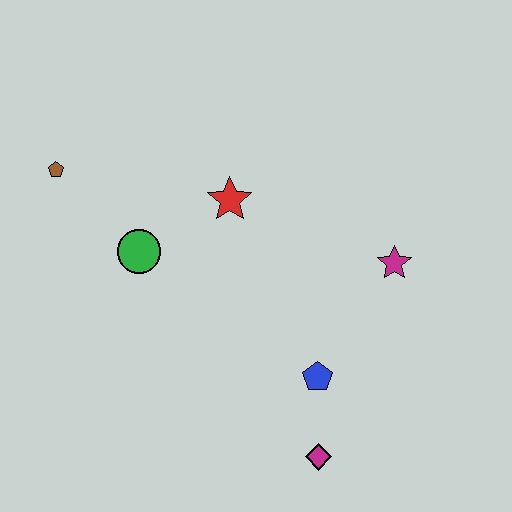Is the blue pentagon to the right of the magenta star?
No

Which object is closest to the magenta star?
The blue pentagon is closest to the magenta star.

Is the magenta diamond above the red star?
No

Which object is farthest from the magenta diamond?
The brown pentagon is farthest from the magenta diamond.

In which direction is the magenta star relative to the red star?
The magenta star is to the right of the red star.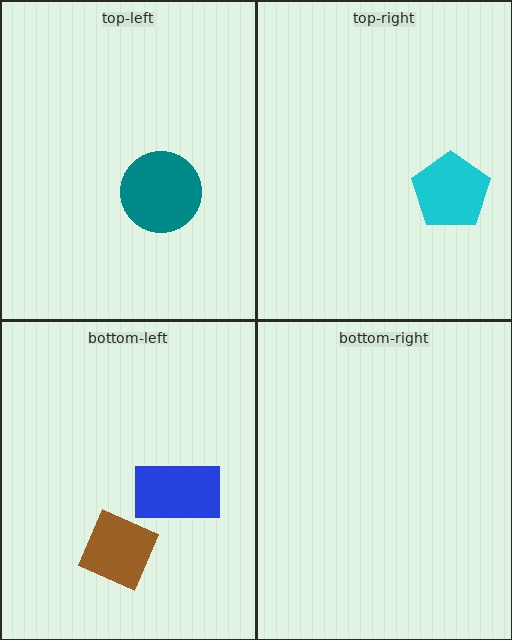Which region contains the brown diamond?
The bottom-left region.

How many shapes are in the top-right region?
1.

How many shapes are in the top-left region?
1.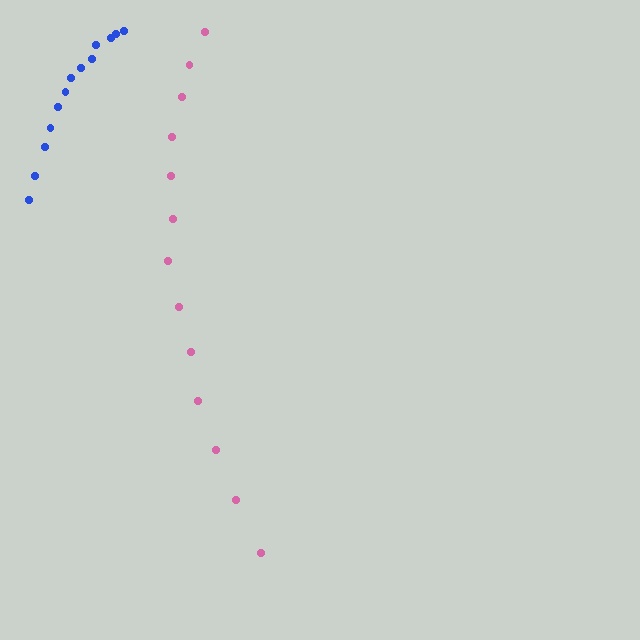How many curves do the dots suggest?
There are 2 distinct paths.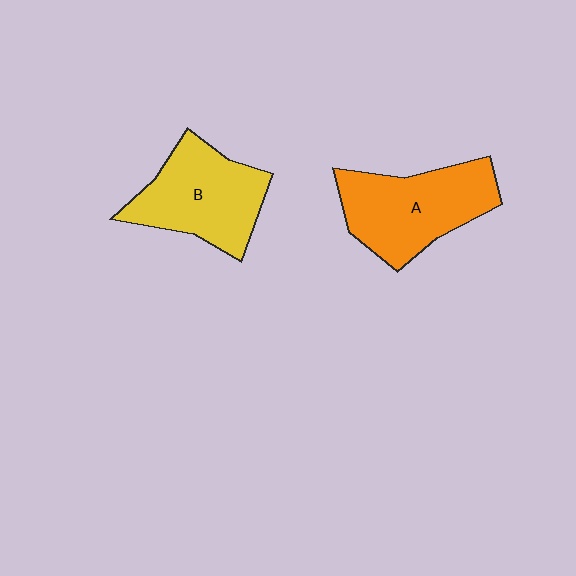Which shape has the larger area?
Shape A (orange).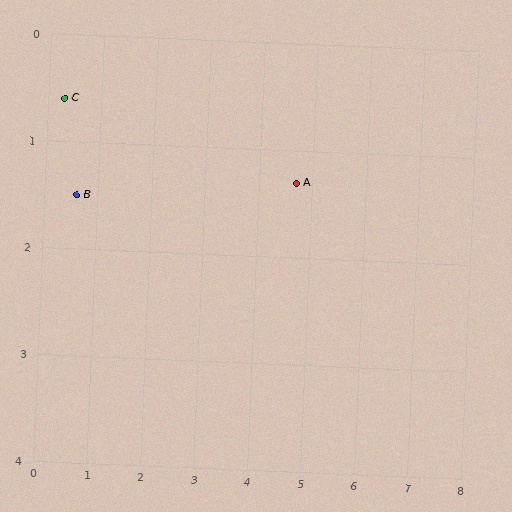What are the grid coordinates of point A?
Point A is at approximately (4.7, 1.3).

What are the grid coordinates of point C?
Point C is at approximately (0.3, 0.6).